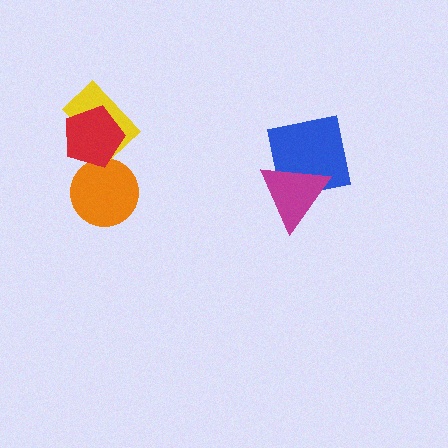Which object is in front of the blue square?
The magenta triangle is in front of the blue square.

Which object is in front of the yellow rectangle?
The red pentagon is in front of the yellow rectangle.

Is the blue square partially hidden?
Yes, it is partially covered by another shape.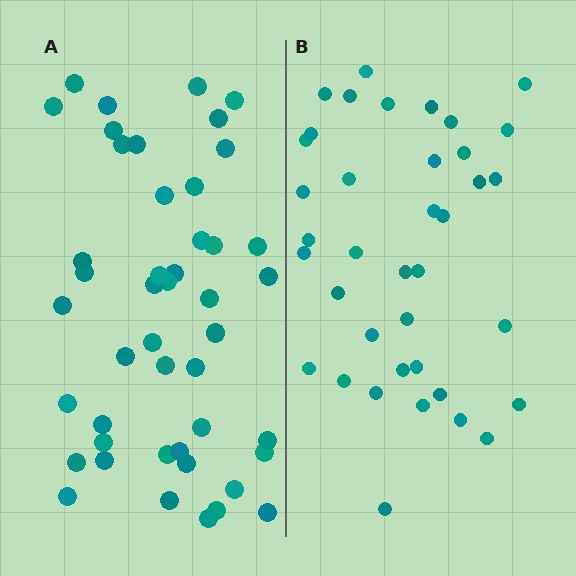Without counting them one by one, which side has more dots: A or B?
Region A (the left region) has more dots.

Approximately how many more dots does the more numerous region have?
Region A has roughly 8 or so more dots than region B.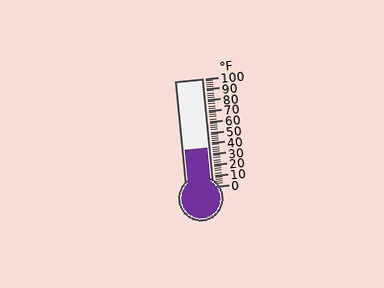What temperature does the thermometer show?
The thermometer shows approximately 36°F.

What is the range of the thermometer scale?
The thermometer scale ranges from 0°F to 100°F.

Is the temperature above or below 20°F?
The temperature is above 20°F.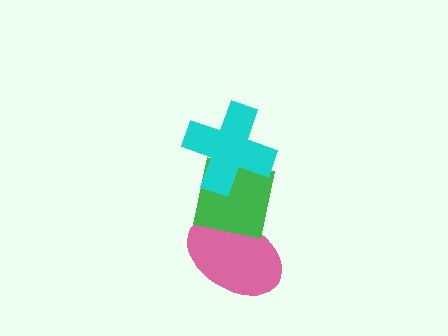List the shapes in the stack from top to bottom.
From top to bottom: the cyan cross, the green square, the pink ellipse.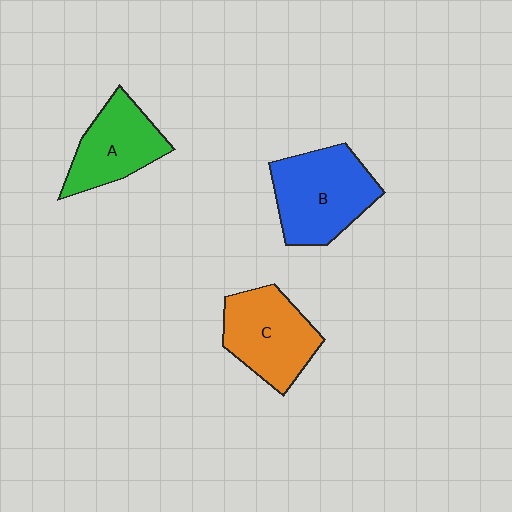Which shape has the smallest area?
Shape A (green).